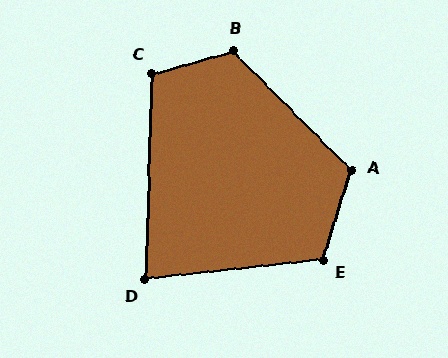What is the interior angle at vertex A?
Approximately 118 degrees (obtuse).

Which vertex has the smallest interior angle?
D, at approximately 82 degrees.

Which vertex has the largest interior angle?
B, at approximately 120 degrees.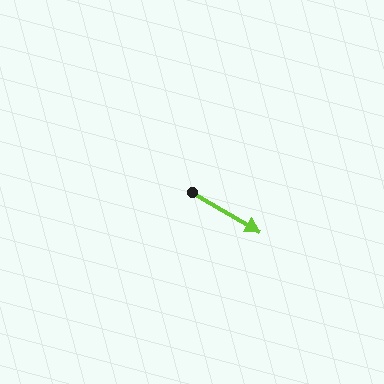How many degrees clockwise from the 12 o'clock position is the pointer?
Approximately 120 degrees.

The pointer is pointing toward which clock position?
Roughly 4 o'clock.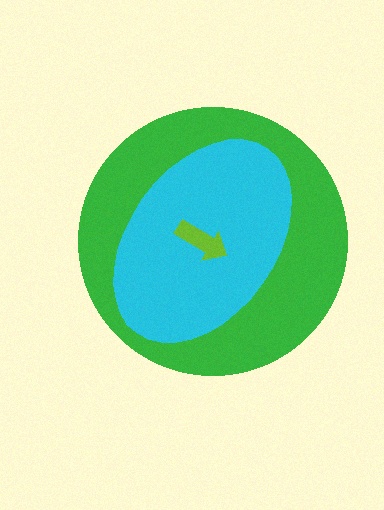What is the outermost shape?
The green circle.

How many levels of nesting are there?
3.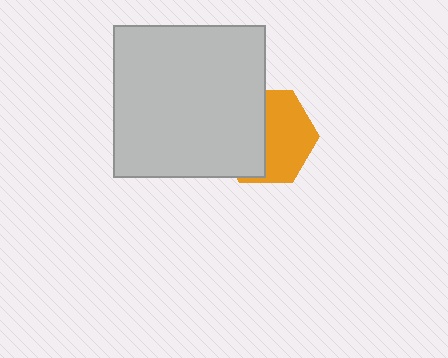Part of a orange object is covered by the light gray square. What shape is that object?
It is a hexagon.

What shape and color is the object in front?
The object in front is a light gray square.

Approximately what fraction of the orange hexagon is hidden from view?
Roughly 47% of the orange hexagon is hidden behind the light gray square.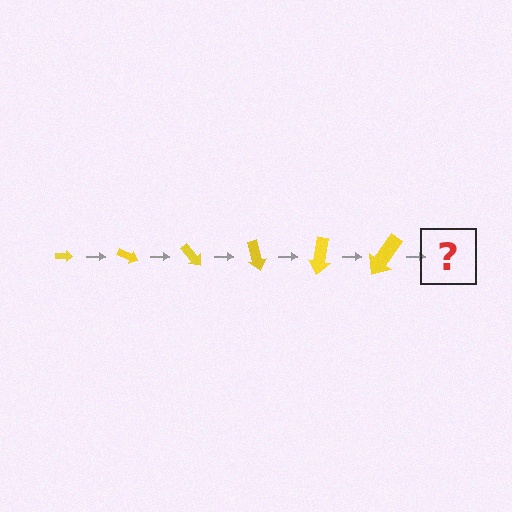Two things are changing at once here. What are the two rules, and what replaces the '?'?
The two rules are that the arrow grows larger each step and it rotates 25 degrees each step. The '?' should be an arrow, larger than the previous one and rotated 150 degrees from the start.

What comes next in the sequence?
The next element should be an arrow, larger than the previous one and rotated 150 degrees from the start.